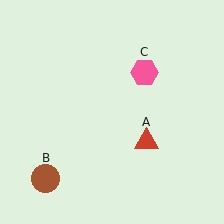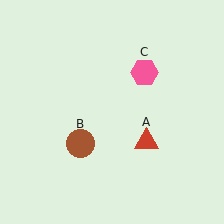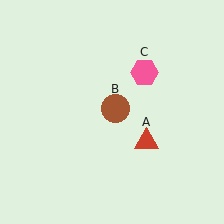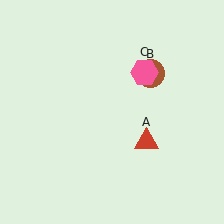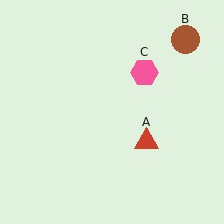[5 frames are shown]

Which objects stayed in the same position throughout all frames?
Red triangle (object A) and pink hexagon (object C) remained stationary.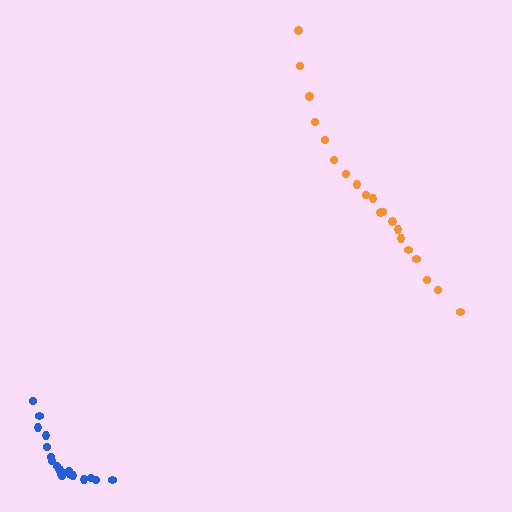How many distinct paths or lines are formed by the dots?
There are 2 distinct paths.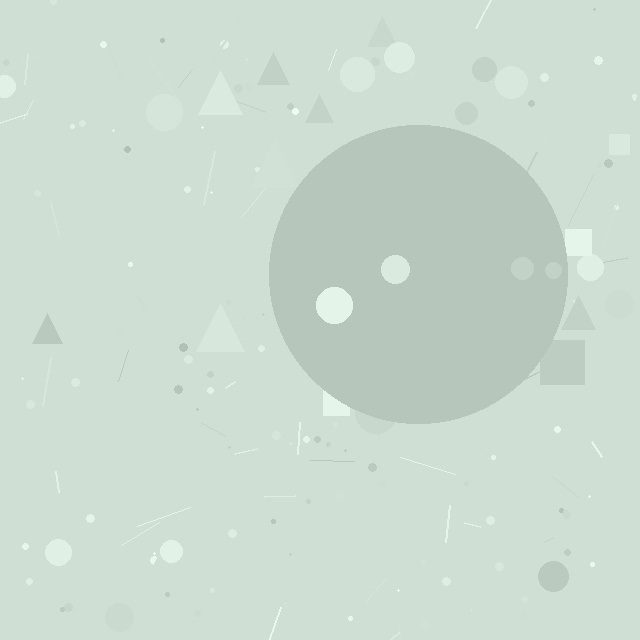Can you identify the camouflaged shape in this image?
The camouflaged shape is a circle.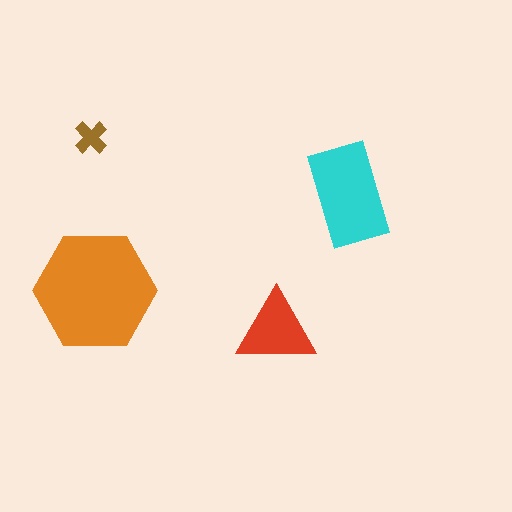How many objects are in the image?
There are 4 objects in the image.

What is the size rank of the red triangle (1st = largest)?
3rd.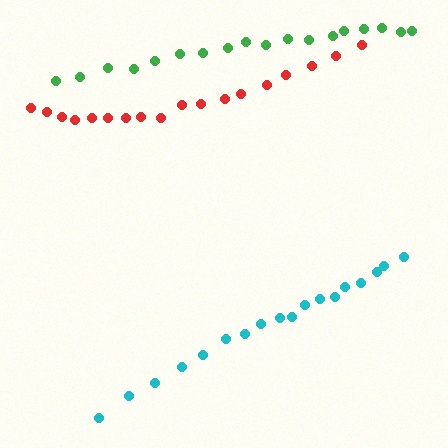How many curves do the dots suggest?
There are 3 distinct paths.